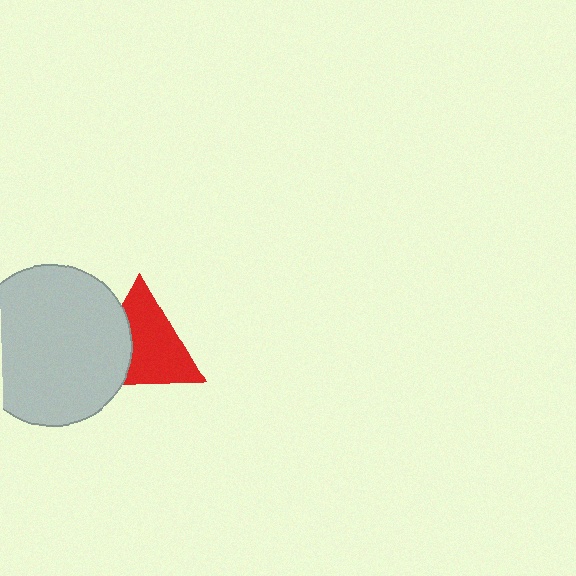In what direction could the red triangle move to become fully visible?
The red triangle could move right. That would shift it out from behind the light gray circle entirely.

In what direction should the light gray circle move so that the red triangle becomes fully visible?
The light gray circle should move left. That is the shortest direction to clear the overlap and leave the red triangle fully visible.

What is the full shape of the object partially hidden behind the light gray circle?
The partially hidden object is a red triangle.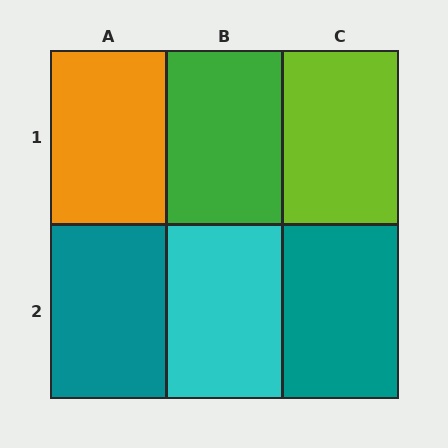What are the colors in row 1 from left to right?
Orange, green, lime.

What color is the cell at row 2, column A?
Teal.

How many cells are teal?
2 cells are teal.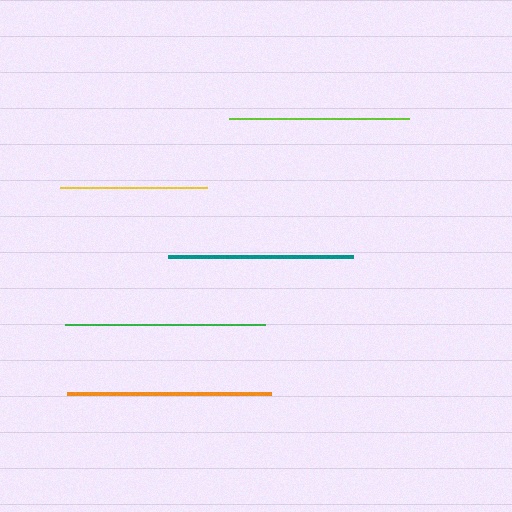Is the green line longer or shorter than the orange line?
The orange line is longer than the green line.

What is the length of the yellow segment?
The yellow segment is approximately 147 pixels long.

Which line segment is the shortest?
The yellow line is the shortest at approximately 147 pixels.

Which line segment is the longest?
The orange line is the longest at approximately 204 pixels.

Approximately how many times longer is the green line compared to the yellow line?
The green line is approximately 1.4 times the length of the yellow line.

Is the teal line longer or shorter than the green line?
The green line is longer than the teal line.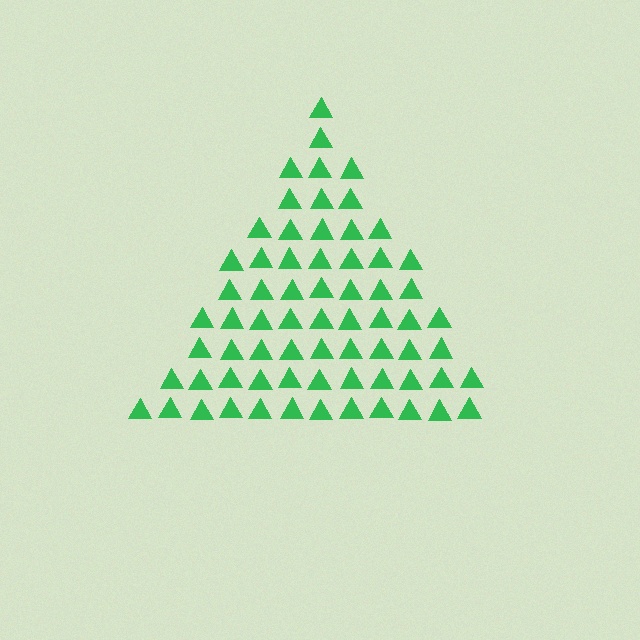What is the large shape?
The large shape is a triangle.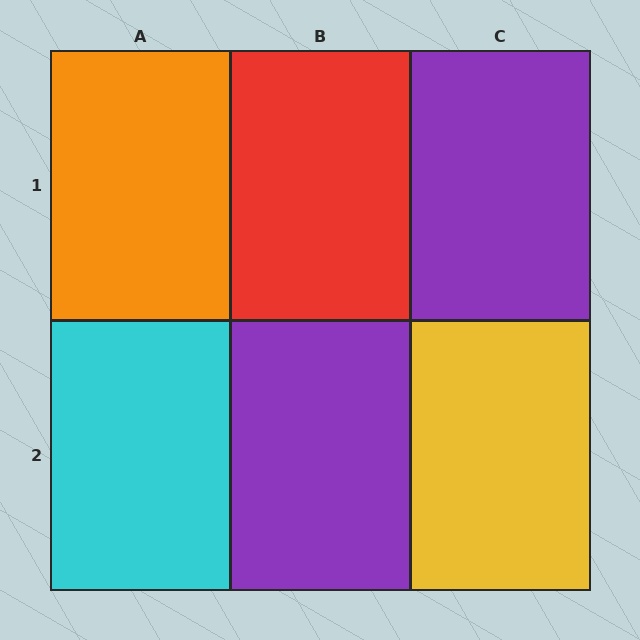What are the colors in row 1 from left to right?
Orange, red, purple.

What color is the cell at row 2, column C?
Yellow.